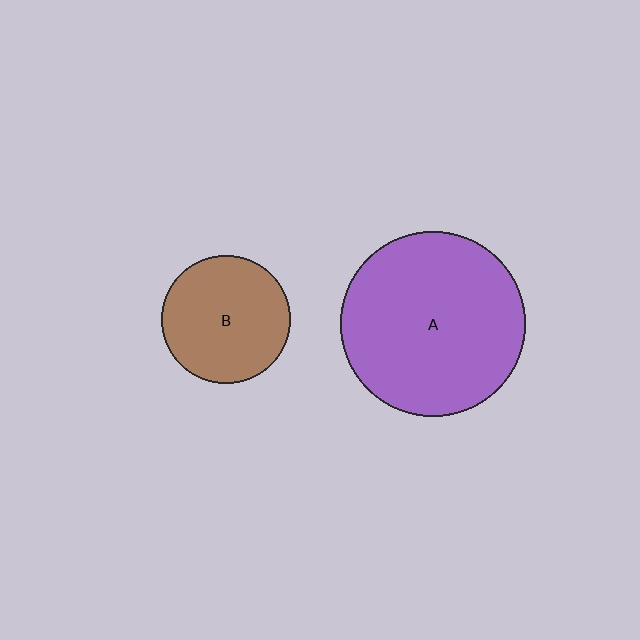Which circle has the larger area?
Circle A (purple).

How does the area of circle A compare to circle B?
Approximately 2.1 times.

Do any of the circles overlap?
No, none of the circles overlap.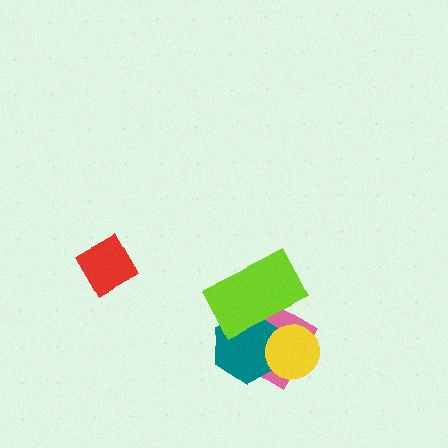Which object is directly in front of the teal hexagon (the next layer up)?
The lime rectangle is directly in front of the teal hexagon.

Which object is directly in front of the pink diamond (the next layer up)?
The teal hexagon is directly in front of the pink diamond.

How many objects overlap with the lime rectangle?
2 objects overlap with the lime rectangle.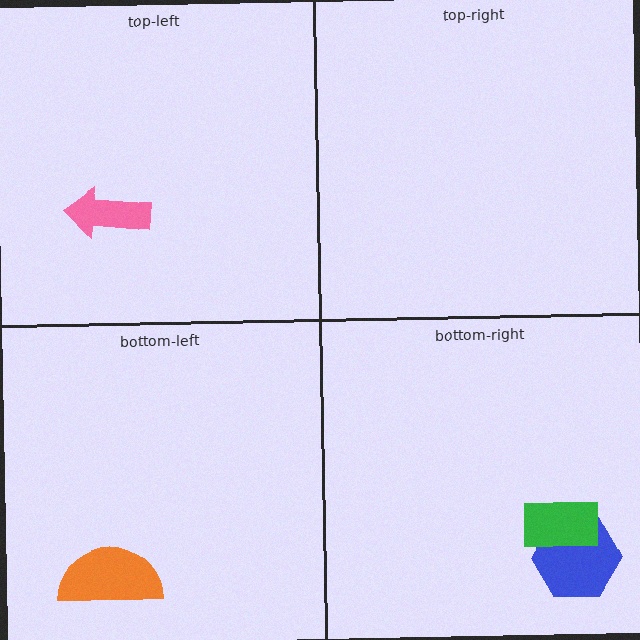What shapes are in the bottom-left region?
The orange semicircle.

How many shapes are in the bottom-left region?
1.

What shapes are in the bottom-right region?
The blue hexagon, the green rectangle.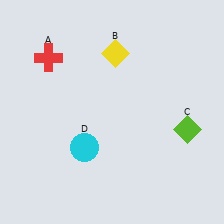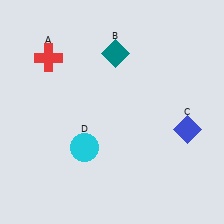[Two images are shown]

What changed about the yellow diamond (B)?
In Image 1, B is yellow. In Image 2, it changed to teal.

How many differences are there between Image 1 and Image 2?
There are 2 differences between the two images.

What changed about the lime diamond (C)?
In Image 1, C is lime. In Image 2, it changed to blue.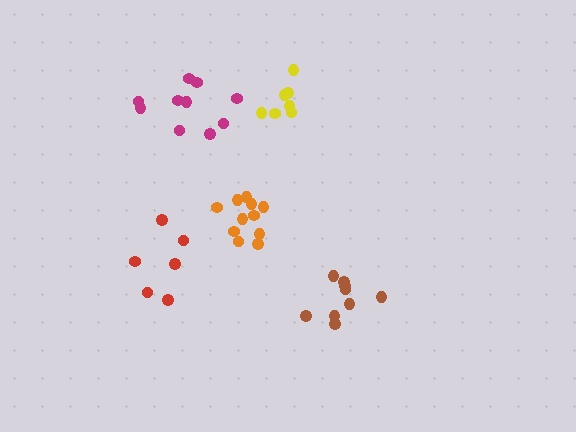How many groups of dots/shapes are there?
There are 5 groups.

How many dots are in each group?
Group 1: 9 dots, Group 2: 11 dots, Group 3: 7 dots, Group 4: 10 dots, Group 5: 6 dots (43 total).